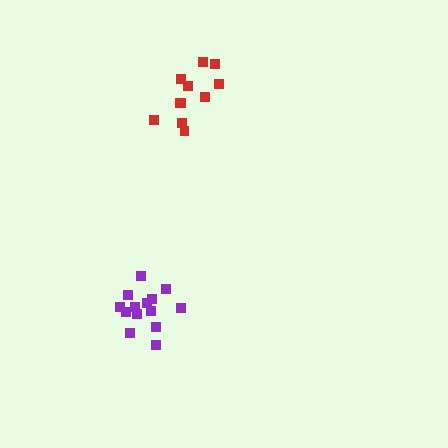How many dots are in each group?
Group 1: 14 dots, Group 2: 11 dots (25 total).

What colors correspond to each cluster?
The clusters are colored: purple, red.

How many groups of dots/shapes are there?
There are 2 groups.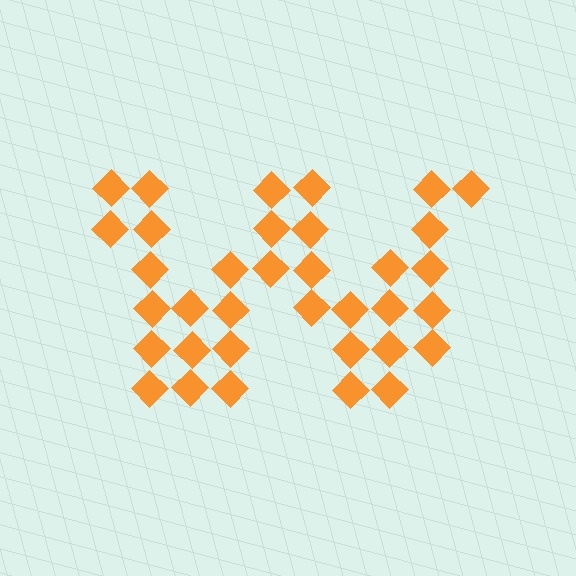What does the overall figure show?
The overall figure shows the letter W.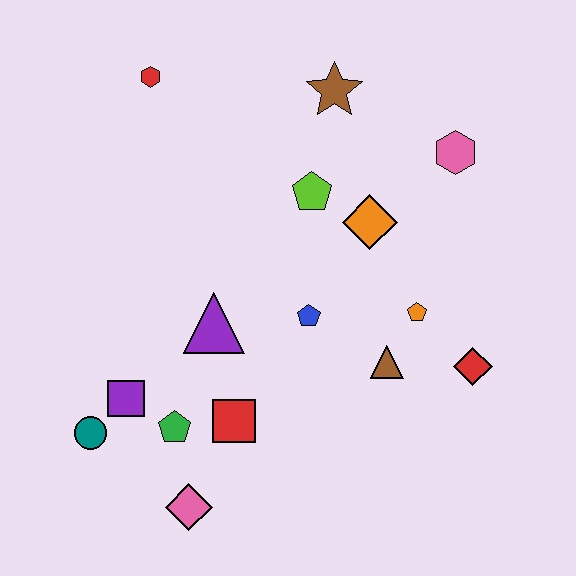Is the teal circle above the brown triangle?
No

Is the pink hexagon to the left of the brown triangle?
No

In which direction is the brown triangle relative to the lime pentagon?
The brown triangle is below the lime pentagon.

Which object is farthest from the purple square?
The pink hexagon is farthest from the purple square.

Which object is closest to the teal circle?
The purple square is closest to the teal circle.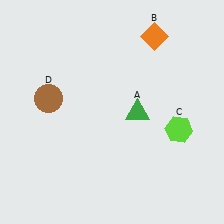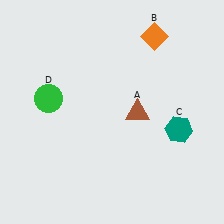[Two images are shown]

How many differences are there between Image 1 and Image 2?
There are 3 differences between the two images.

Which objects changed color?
A changed from green to brown. C changed from lime to teal. D changed from brown to green.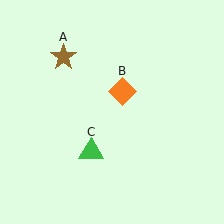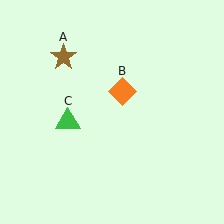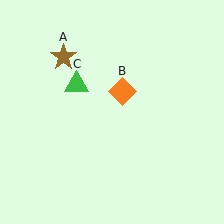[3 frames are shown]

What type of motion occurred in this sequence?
The green triangle (object C) rotated clockwise around the center of the scene.